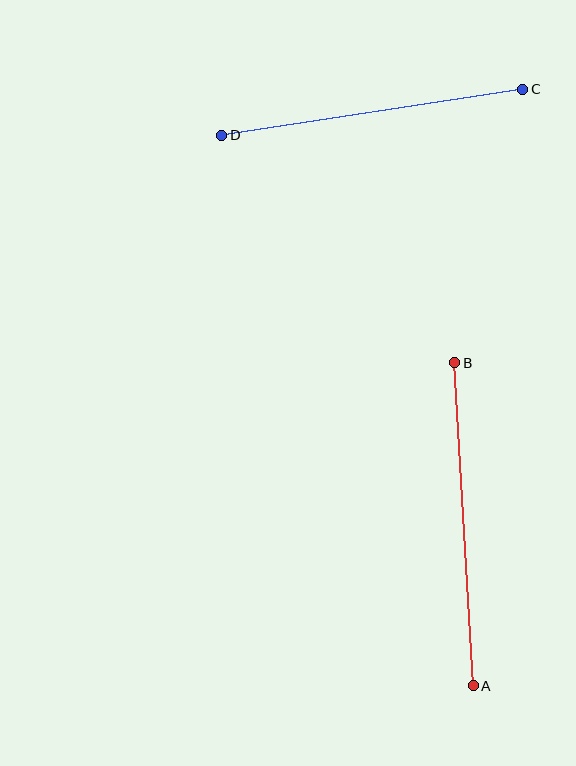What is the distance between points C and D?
The distance is approximately 304 pixels.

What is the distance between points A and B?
The distance is approximately 323 pixels.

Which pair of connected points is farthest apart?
Points A and B are farthest apart.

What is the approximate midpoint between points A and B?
The midpoint is at approximately (464, 524) pixels.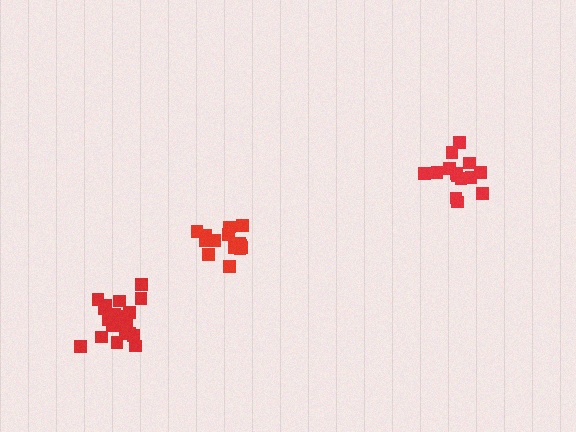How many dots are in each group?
Group 1: 14 dots, Group 2: 20 dots, Group 3: 15 dots (49 total).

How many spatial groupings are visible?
There are 3 spatial groupings.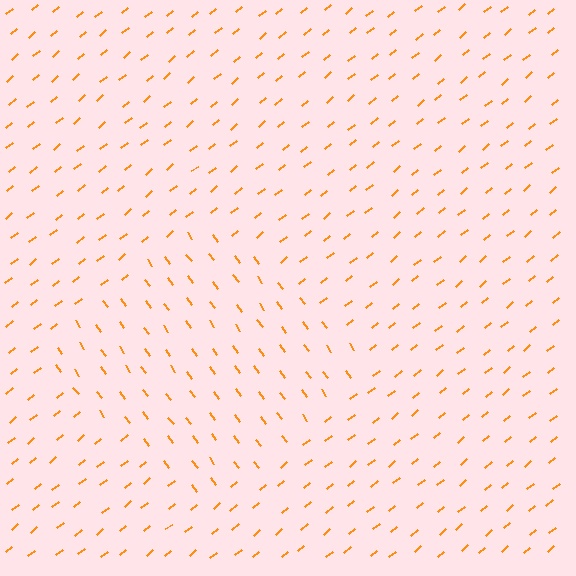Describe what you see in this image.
The image is filled with small orange line segments. A diamond region in the image has lines oriented differently from the surrounding lines, creating a visible texture boundary.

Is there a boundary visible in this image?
Yes, there is a texture boundary formed by a change in line orientation.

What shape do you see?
I see a diamond.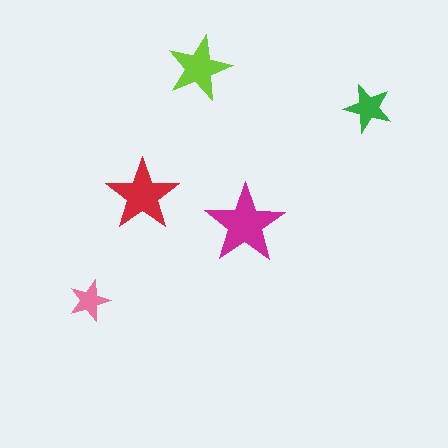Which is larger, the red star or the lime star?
The red one.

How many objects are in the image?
There are 5 objects in the image.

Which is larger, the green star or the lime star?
The lime one.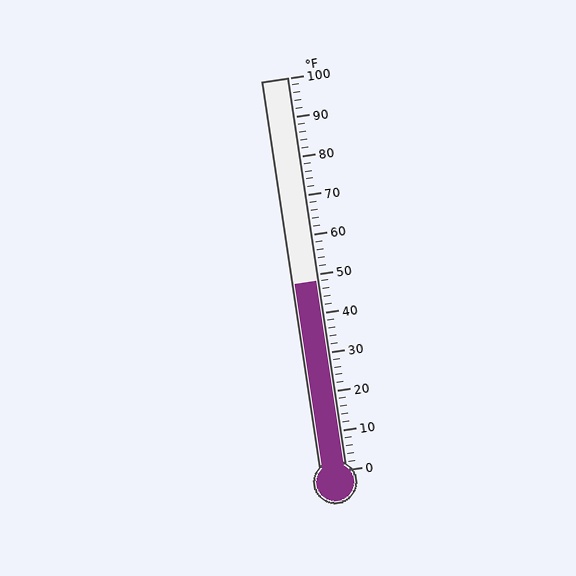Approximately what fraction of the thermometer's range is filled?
The thermometer is filled to approximately 50% of its range.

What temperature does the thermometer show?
The thermometer shows approximately 48°F.